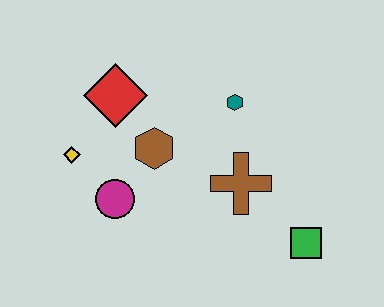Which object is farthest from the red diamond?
The green square is farthest from the red diamond.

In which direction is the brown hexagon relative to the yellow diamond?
The brown hexagon is to the right of the yellow diamond.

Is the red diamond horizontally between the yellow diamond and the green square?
Yes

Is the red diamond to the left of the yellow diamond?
No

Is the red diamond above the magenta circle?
Yes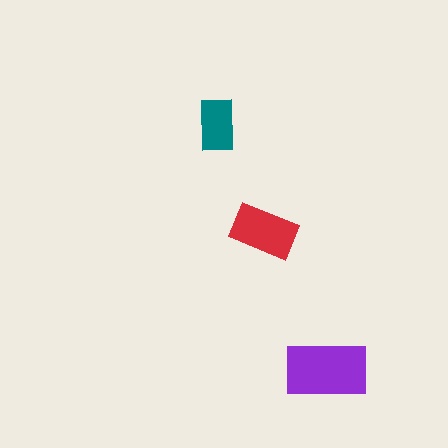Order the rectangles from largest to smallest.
the purple one, the red one, the teal one.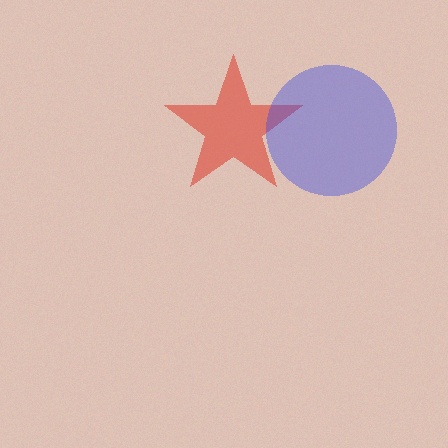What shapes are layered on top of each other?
The layered shapes are: a red star, a blue circle.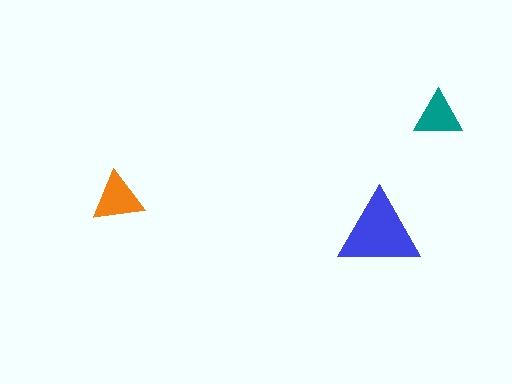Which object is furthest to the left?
The orange triangle is leftmost.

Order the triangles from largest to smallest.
the blue one, the orange one, the teal one.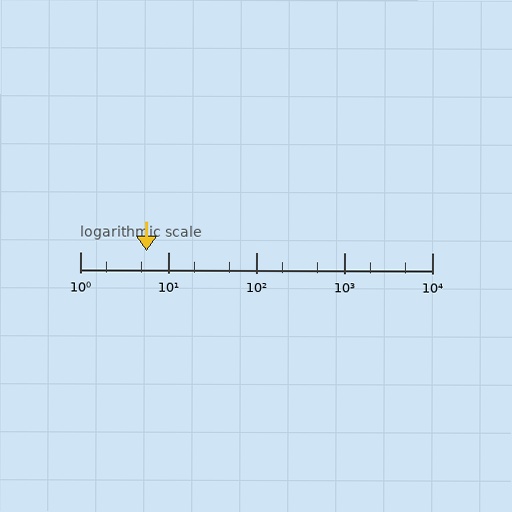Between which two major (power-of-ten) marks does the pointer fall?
The pointer is between 1 and 10.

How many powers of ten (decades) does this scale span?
The scale spans 4 decades, from 1 to 10000.